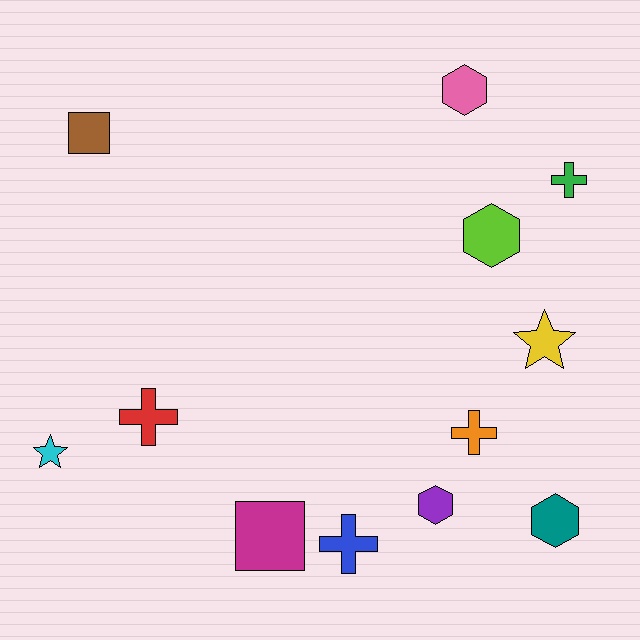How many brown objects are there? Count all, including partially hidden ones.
There is 1 brown object.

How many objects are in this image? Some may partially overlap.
There are 12 objects.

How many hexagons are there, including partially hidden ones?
There are 4 hexagons.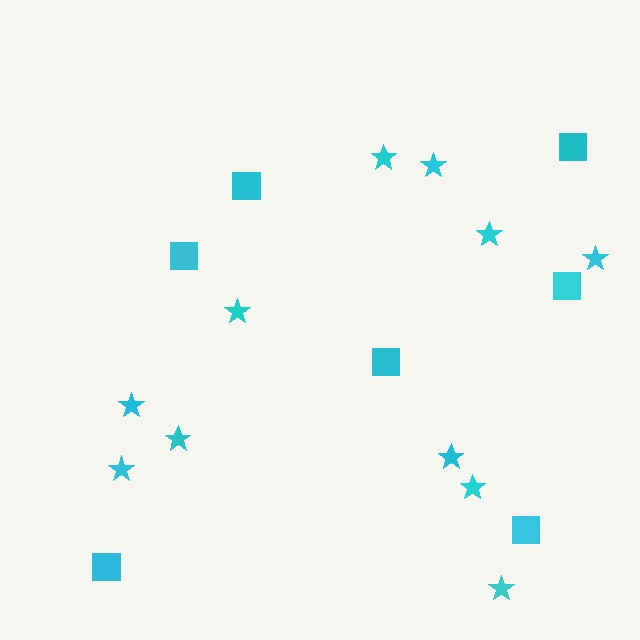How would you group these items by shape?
There are 2 groups: one group of squares (7) and one group of stars (11).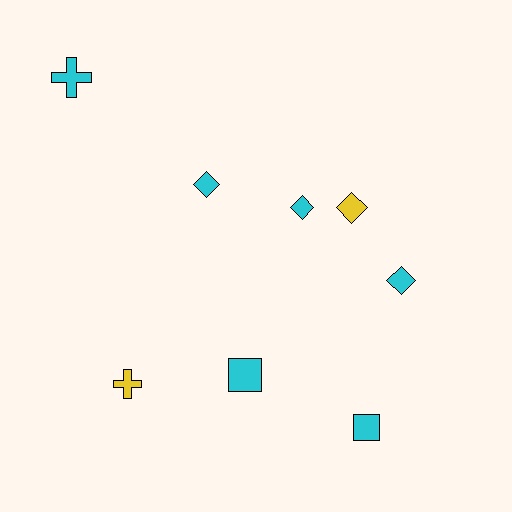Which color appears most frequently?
Cyan, with 6 objects.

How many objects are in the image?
There are 8 objects.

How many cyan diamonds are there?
There are 3 cyan diamonds.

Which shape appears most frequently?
Diamond, with 4 objects.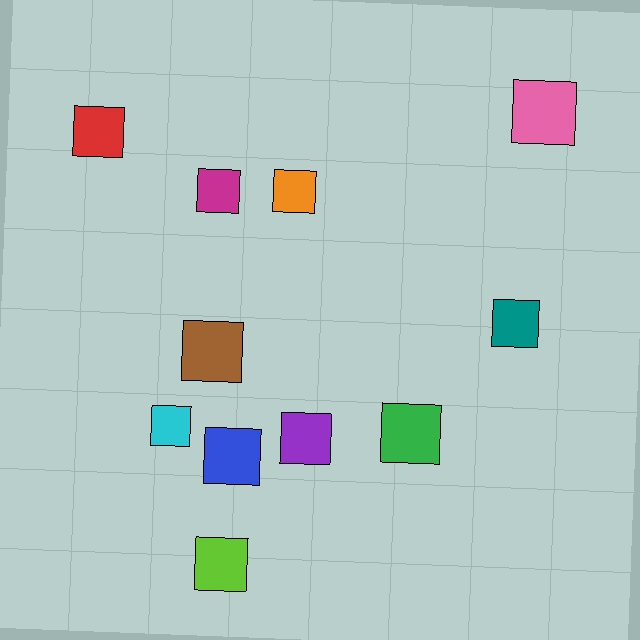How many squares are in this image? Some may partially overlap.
There are 11 squares.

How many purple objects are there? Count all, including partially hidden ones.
There is 1 purple object.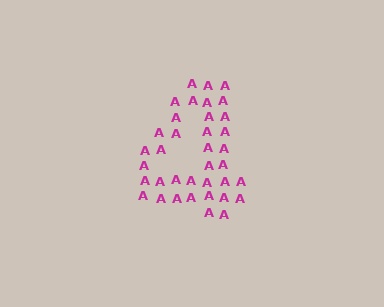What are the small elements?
The small elements are letter A's.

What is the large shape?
The large shape is the digit 4.